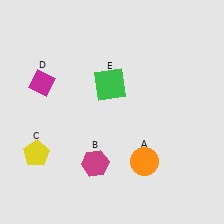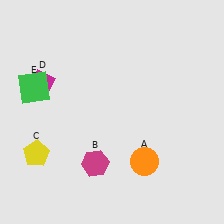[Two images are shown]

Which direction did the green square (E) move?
The green square (E) moved left.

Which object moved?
The green square (E) moved left.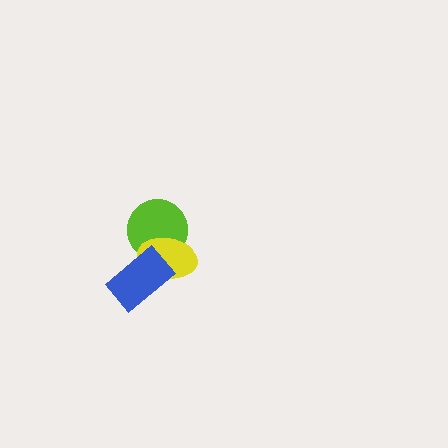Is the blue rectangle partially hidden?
No, no other shape covers it.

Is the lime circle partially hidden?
Yes, it is partially covered by another shape.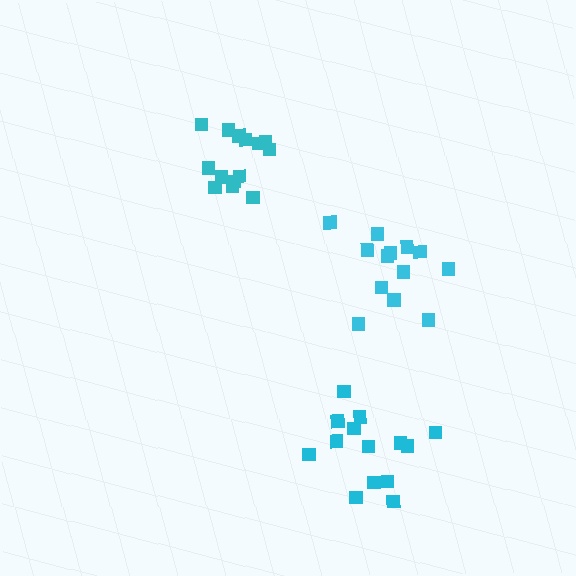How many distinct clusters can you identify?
There are 3 distinct clusters.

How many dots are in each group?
Group 1: 14 dots, Group 2: 14 dots, Group 3: 13 dots (41 total).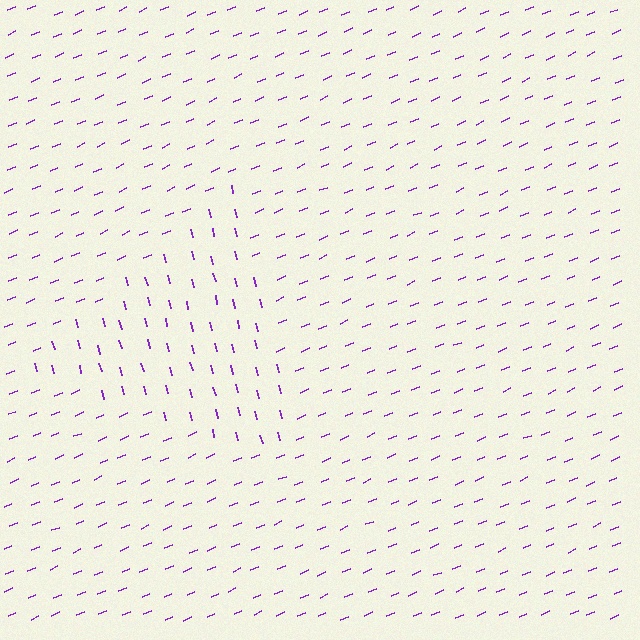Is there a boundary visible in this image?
Yes, there is a texture boundary formed by a change in line orientation.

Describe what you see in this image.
The image is filled with small purple line segments. A triangle region in the image has lines oriented differently from the surrounding lines, creating a visible texture boundary.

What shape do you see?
I see a triangle.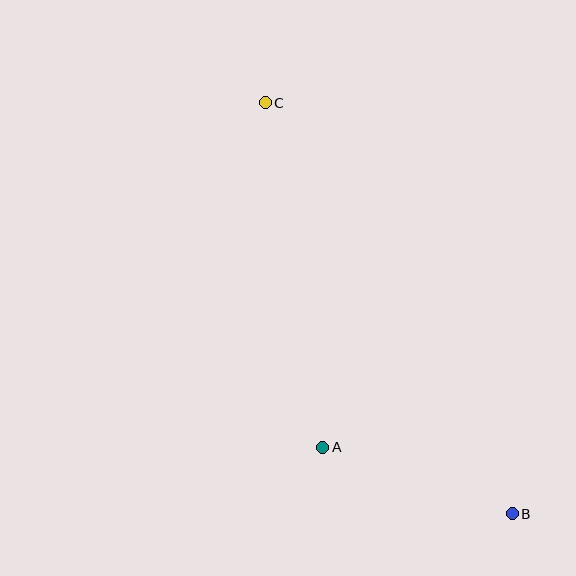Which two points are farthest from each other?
Points B and C are farthest from each other.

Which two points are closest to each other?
Points A and B are closest to each other.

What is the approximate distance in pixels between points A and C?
The distance between A and C is approximately 349 pixels.